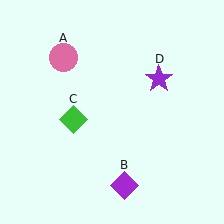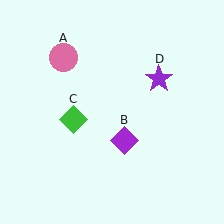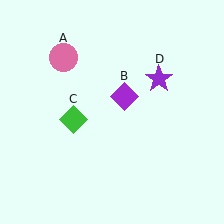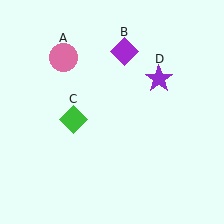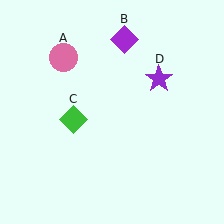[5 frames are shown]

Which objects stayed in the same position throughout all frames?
Pink circle (object A) and green diamond (object C) and purple star (object D) remained stationary.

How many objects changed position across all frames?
1 object changed position: purple diamond (object B).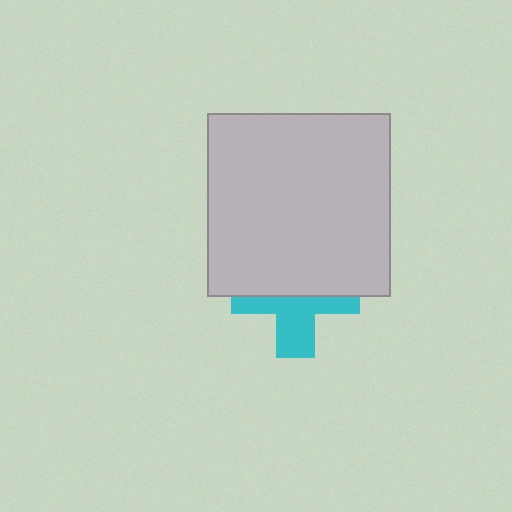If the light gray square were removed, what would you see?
You would see the complete cyan cross.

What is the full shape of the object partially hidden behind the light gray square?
The partially hidden object is a cyan cross.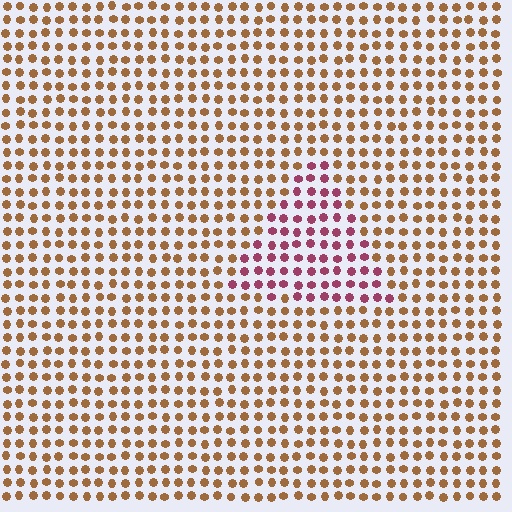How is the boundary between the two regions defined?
The boundary is defined purely by a slight shift in hue (about 53 degrees). Spacing, size, and orientation are identical on both sides.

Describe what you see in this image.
The image is filled with small brown elements in a uniform arrangement. A triangle-shaped region is visible where the elements are tinted to a slightly different hue, forming a subtle color boundary.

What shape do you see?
I see a triangle.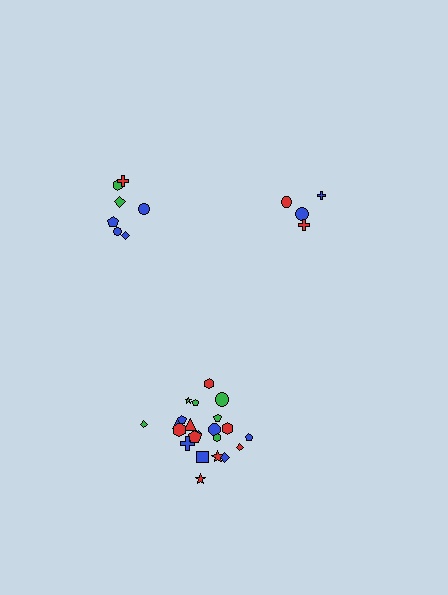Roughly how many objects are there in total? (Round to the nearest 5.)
Roughly 35 objects in total.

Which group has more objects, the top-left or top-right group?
The top-left group.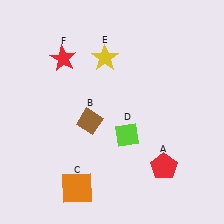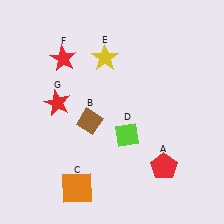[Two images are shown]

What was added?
A red star (G) was added in Image 2.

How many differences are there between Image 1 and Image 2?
There is 1 difference between the two images.